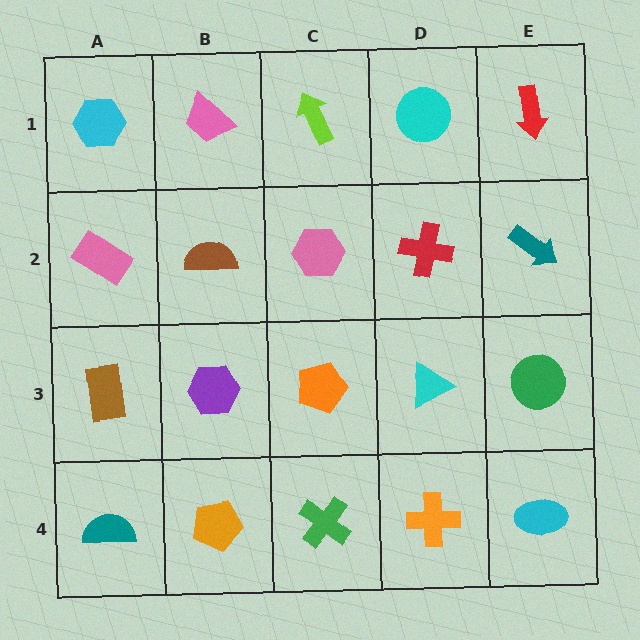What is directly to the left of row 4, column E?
An orange cross.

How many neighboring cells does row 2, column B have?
4.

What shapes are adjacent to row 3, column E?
A teal arrow (row 2, column E), a cyan ellipse (row 4, column E), a cyan triangle (row 3, column D).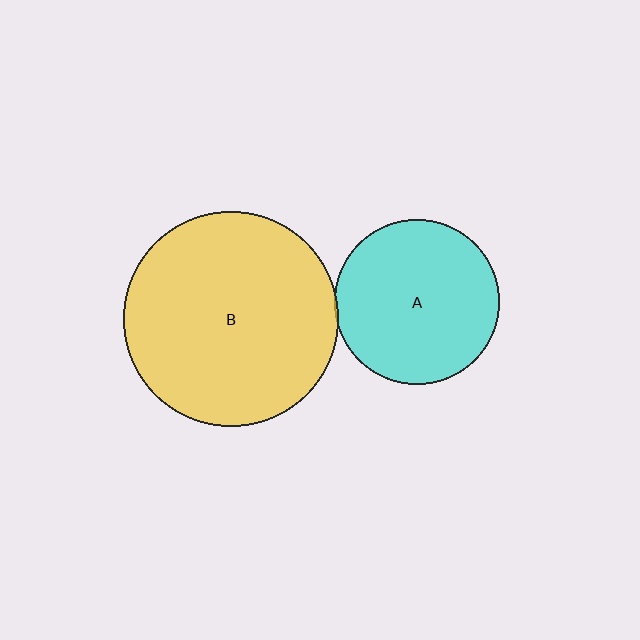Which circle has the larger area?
Circle B (yellow).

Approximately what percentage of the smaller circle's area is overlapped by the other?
Approximately 5%.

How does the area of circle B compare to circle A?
Approximately 1.7 times.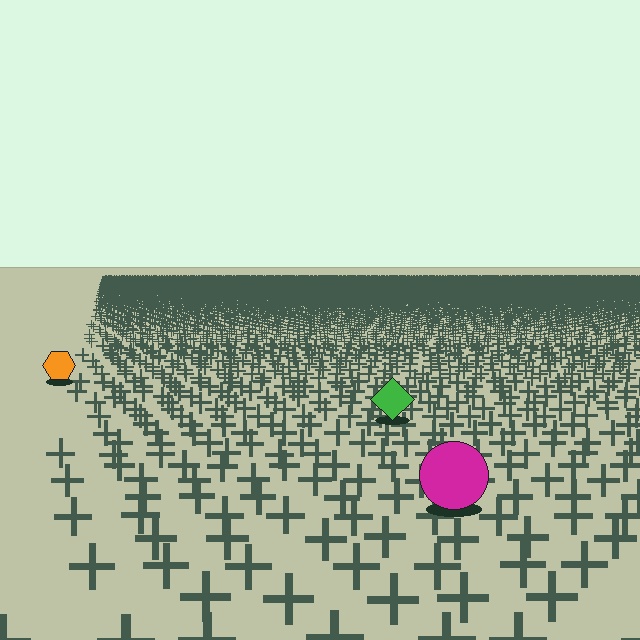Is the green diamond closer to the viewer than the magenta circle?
No. The magenta circle is closer — you can tell from the texture gradient: the ground texture is coarser near it.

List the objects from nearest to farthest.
From nearest to farthest: the magenta circle, the green diamond, the orange hexagon.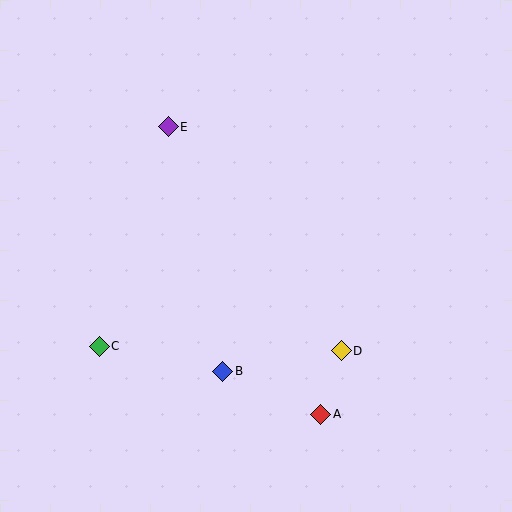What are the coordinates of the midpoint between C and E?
The midpoint between C and E is at (134, 237).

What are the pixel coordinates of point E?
Point E is at (168, 127).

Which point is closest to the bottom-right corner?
Point A is closest to the bottom-right corner.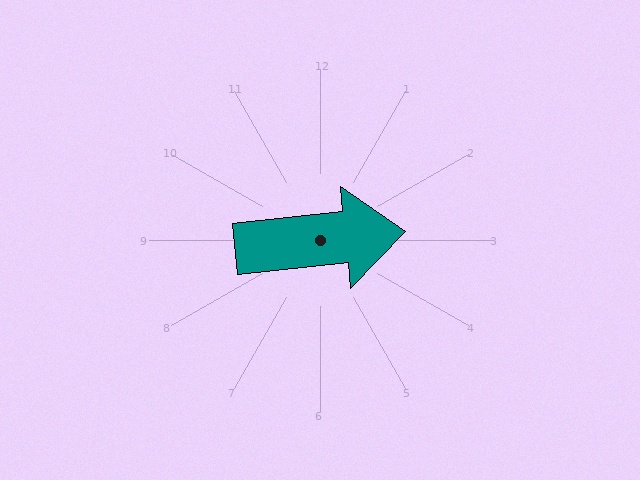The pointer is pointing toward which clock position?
Roughly 3 o'clock.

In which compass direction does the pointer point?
East.